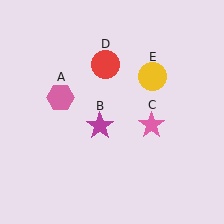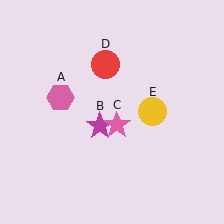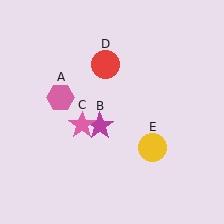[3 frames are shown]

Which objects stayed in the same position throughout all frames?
Pink hexagon (object A) and magenta star (object B) and red circle (object D) remained stationary.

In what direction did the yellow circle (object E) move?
The yellow circle (object E) moved down.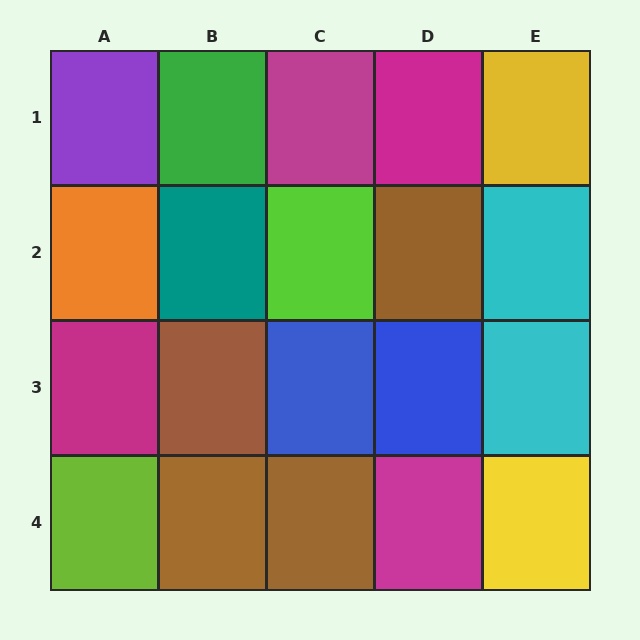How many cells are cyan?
2 cells are cyan.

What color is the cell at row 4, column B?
Brown.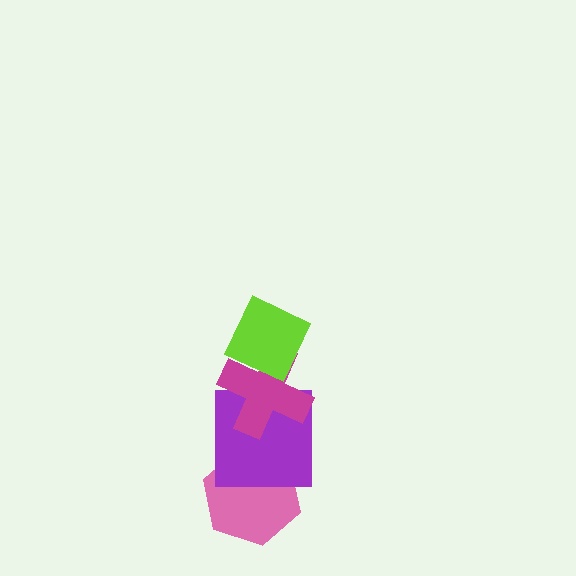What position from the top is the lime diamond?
The lime diamond is 1st from the top.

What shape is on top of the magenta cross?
The lime diamond is on top of the magenta cross.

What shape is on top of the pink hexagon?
The purple square is on top of the pink hexagon.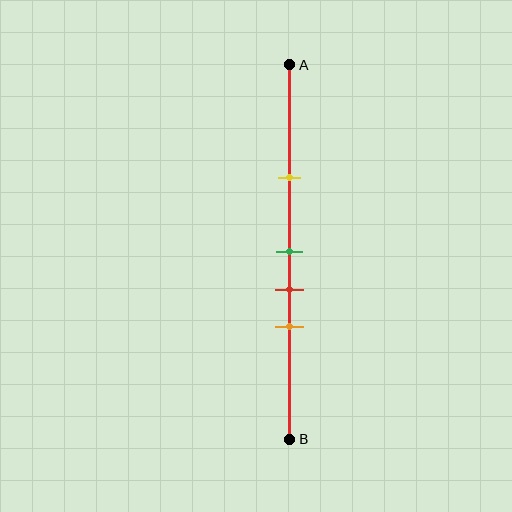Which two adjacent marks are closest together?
The green and red marks are the closest adjacent pair.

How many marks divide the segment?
There are 4 marks dividing the segment.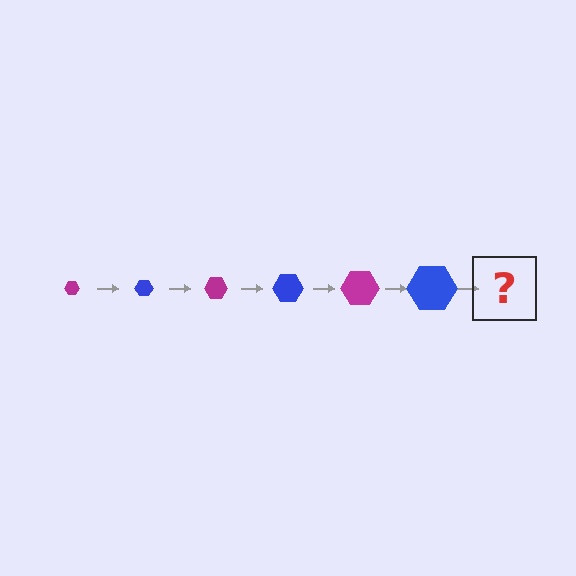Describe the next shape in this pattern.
It should be a magenta hexagon, larger than the previous one.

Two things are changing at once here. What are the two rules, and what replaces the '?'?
The two rules are that the hexagon grows larger each step and the color cycles through magenta and blue. The '?' should be a magenta hexagon, larger than the previous one.